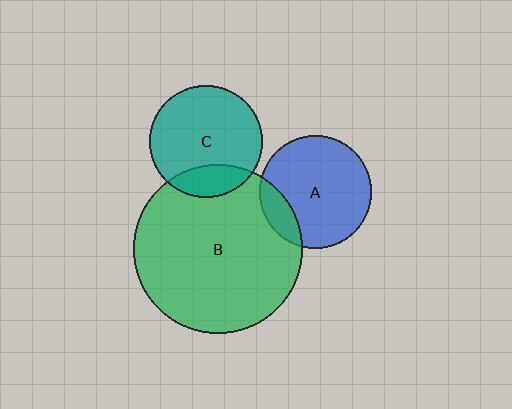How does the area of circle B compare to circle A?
Approximately 2.3 times.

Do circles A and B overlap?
Yes.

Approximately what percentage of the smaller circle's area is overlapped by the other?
Approximately 15%.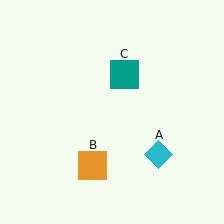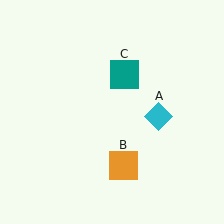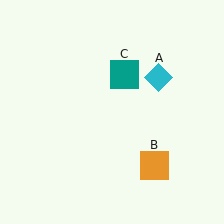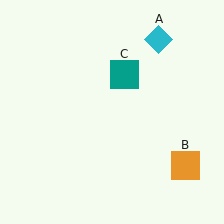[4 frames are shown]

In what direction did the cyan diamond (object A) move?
The cyan diamond (object A) moved up.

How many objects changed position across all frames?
2 objects changed position: cyan diamond (object A), orange square (object B).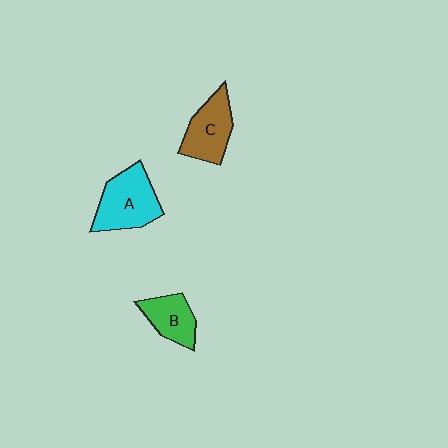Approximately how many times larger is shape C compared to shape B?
Approximately 1.3 times.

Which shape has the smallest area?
Shape B (green).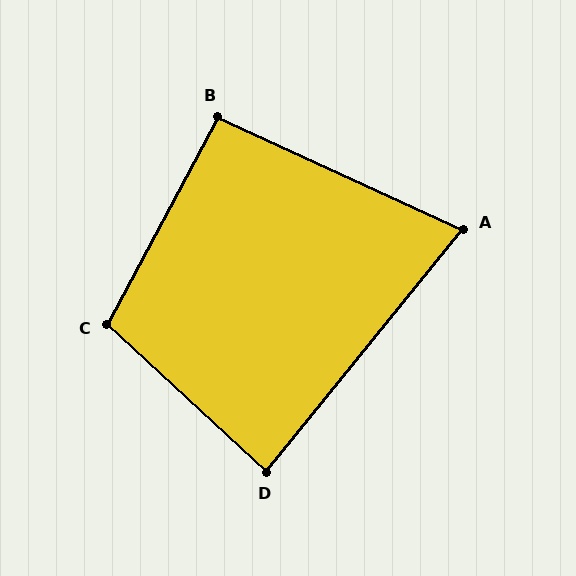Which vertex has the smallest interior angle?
A, at approximately 76 degrees.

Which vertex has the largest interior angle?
C, at approximately 104 degrees.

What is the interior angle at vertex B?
Approximately 94 degrees (approximately right).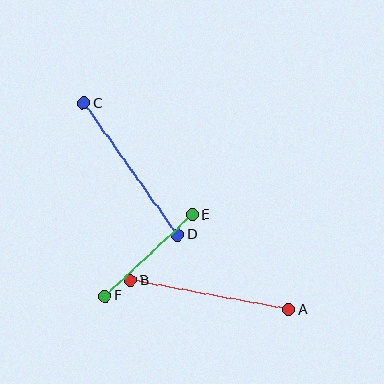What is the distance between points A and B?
The distance is approximately 161 pixels.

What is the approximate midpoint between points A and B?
The midpoint is at approximately (210, 295) pixels.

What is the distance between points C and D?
The distance is approximately 162 pixels.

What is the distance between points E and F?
The distance is approximately 119 pixels.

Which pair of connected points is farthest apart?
Points C and D are farthest apart.